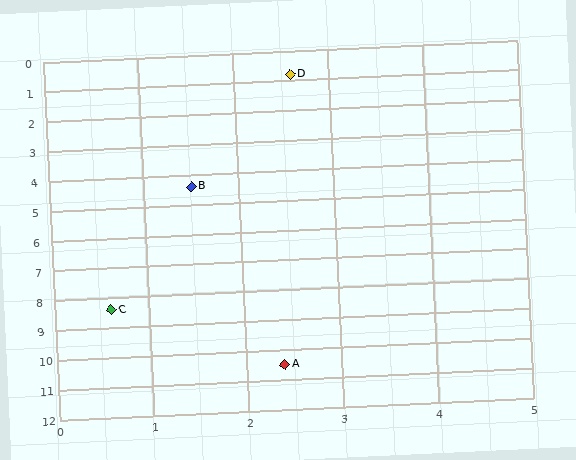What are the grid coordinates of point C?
Point C is at approximately (0.6, 8.4).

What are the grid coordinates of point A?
Point A is at approximately (2.4, 10.5).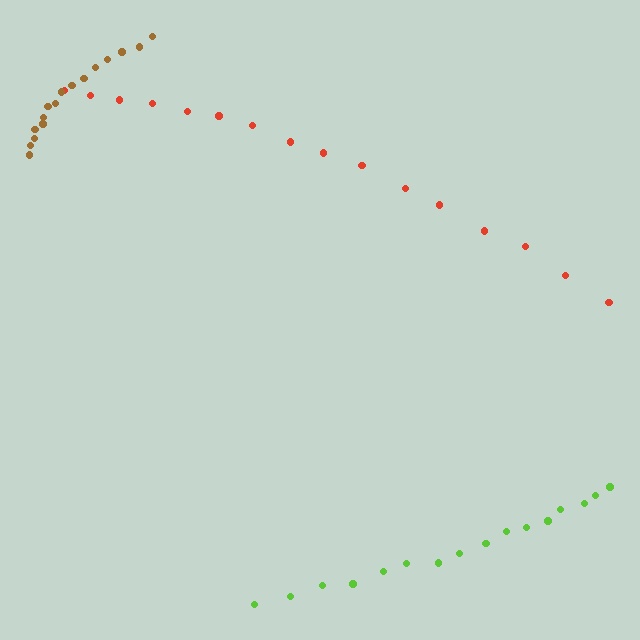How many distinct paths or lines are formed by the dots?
There are 3 distinct paths.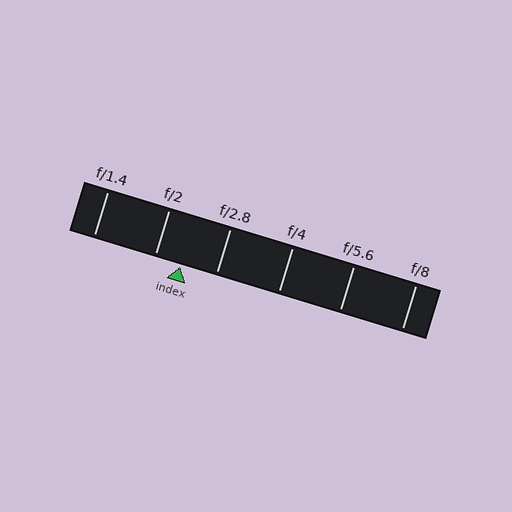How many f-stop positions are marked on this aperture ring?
There are 6 f-stop positions marked.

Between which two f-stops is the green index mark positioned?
The index mark is between f/2 and f/2.8.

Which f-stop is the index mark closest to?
The index mark is closest to f/2.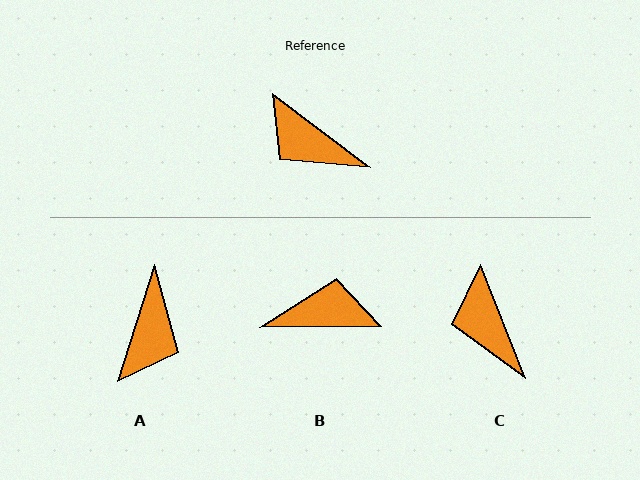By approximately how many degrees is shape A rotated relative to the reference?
Approximately 109 degrees counter-clockwise.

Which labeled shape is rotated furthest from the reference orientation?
B, about 143 degrees away.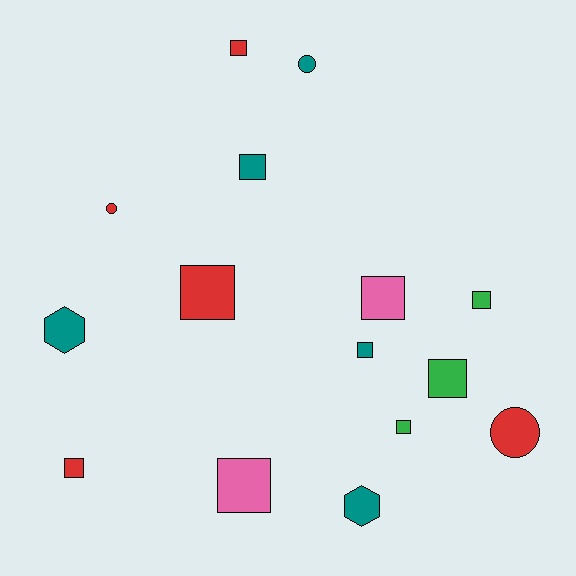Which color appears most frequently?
Red, with 5 objects.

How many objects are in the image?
There are 15 objects.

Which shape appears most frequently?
Square, with 10 objects.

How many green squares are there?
There are 3 green squares.